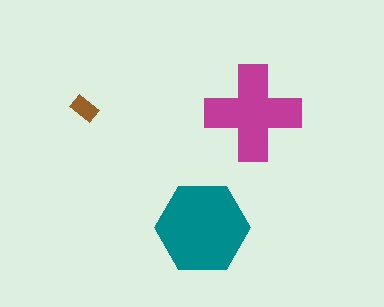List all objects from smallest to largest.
The brown rectangle, the magenta cross, the teal hexagon.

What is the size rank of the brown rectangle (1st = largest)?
3rd.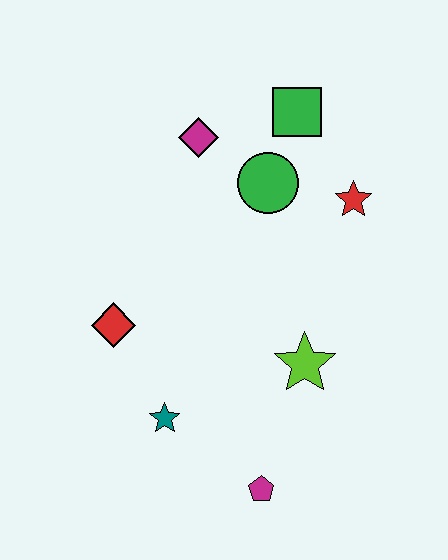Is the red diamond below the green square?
Yes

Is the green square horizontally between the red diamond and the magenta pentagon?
No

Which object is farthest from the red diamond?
The green square is farthest from the red diamond.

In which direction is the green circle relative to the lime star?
The green circle is above the lime star.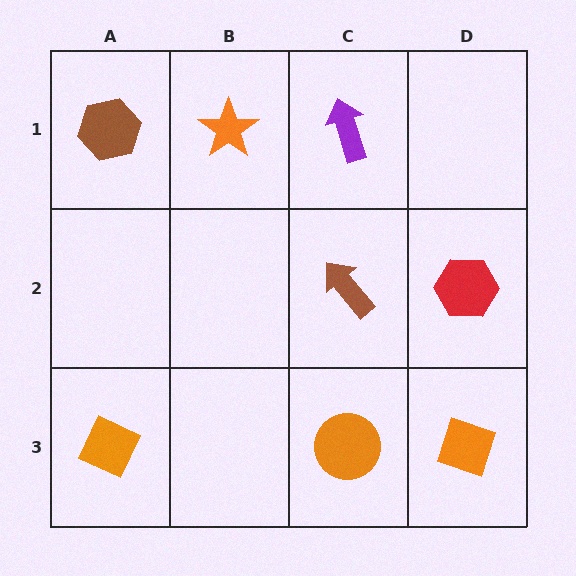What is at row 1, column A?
A brown hexagon.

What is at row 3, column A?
An orange diamond.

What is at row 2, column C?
A brown arrow.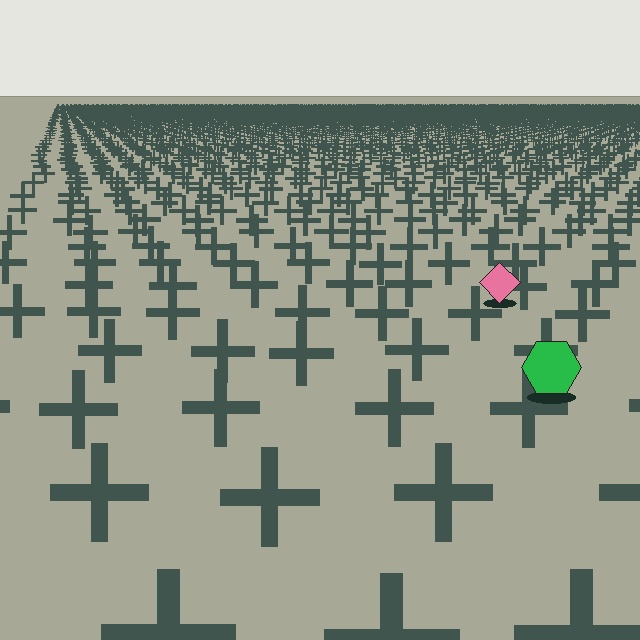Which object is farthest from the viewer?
The pink diamond is farthest from the viewer. It appears smaller and the ground texture around it is denser.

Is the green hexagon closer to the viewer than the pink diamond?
Yes. The green hexagon is closer — you can tell from the texture gradient: the ground texture is coarser near it.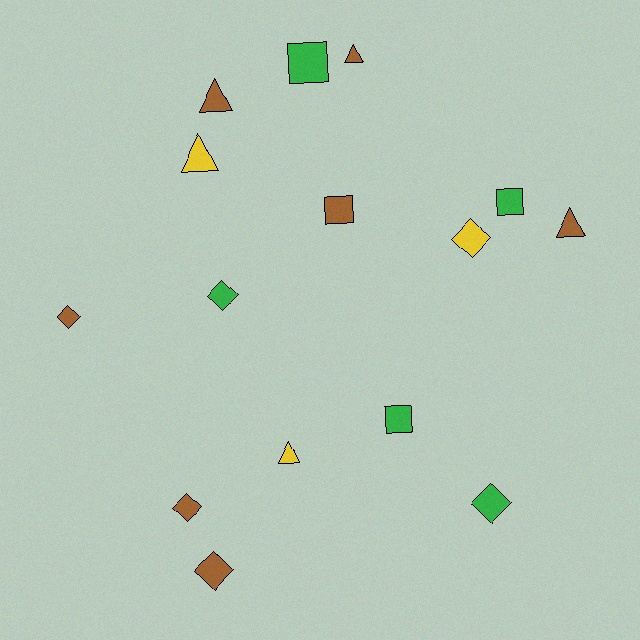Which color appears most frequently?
Brown, with 7 objects.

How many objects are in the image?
There are 15 objects.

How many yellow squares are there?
There are no yellow squares.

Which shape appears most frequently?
Diamond, with 6 objects.